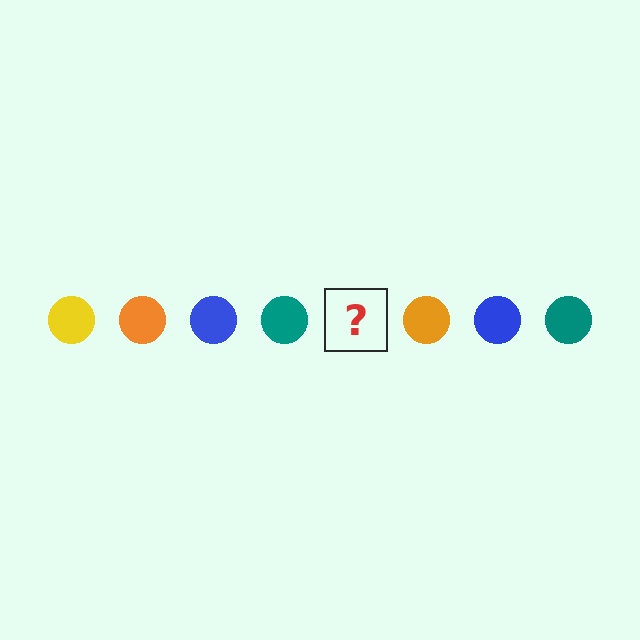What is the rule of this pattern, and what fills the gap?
The rule is that the pattern cycles through yellow, orange, blue, teal circles. The gap should be filled with a yellow circle.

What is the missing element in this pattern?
The missing element is a yellow circle.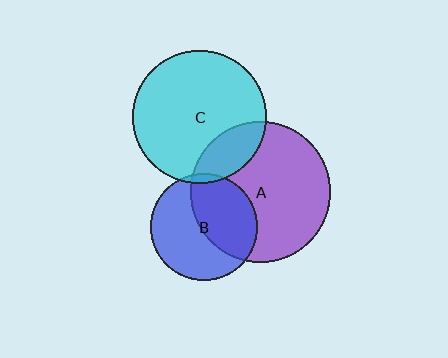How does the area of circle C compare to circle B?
Approximately 1.6 times.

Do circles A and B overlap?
Yes.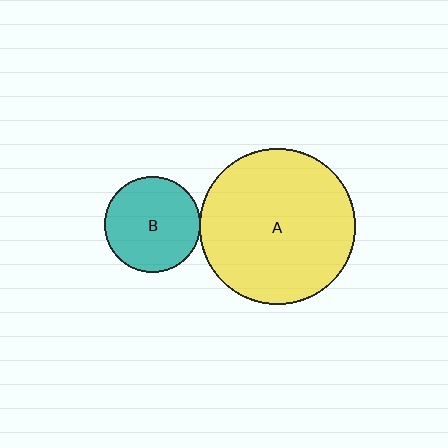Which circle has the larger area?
Circle A (yellow).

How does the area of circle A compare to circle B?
Approximately 2.6 times.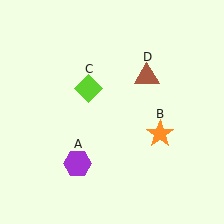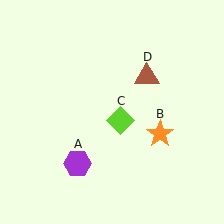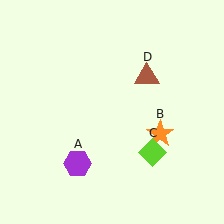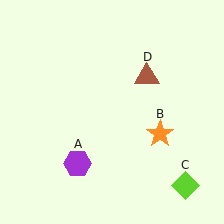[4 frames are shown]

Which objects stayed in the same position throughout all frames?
Purple hexagon (object A) and orange star (object B) and brown triangle (object D) remained stationary.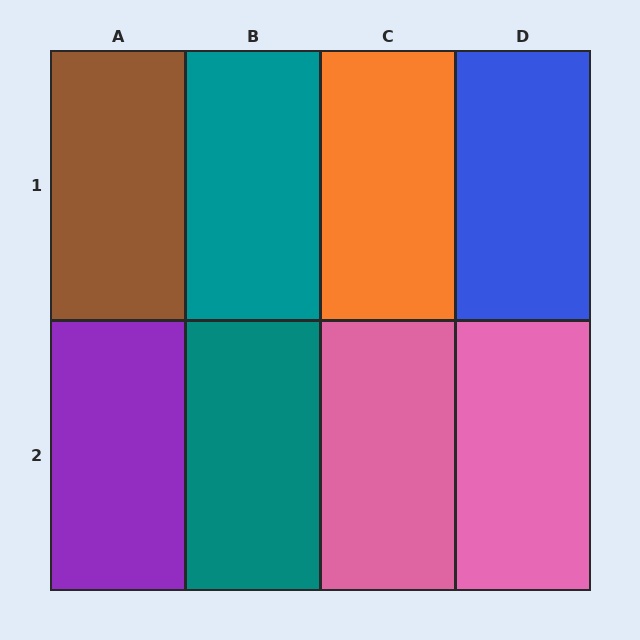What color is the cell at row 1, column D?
Blue.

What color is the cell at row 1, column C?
Orange.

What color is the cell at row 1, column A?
Brown.